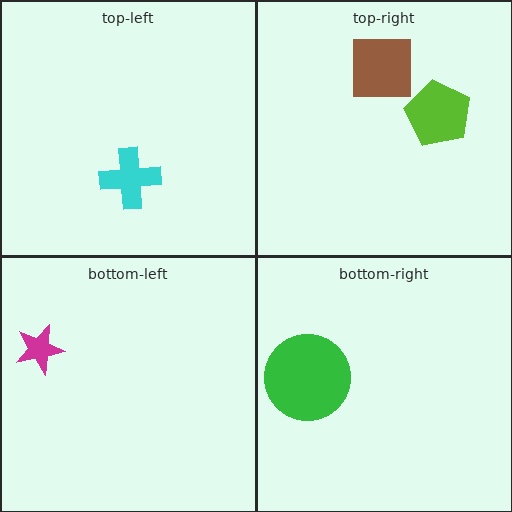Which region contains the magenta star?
The bottom-left region.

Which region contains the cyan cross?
The top-left region.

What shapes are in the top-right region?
The brown square, the lime pentagon.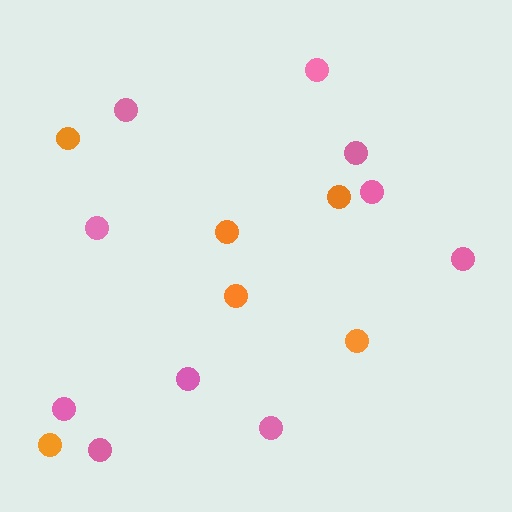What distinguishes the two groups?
There are 2 groups: one group of pink circles (10) and one group of orange circles (6).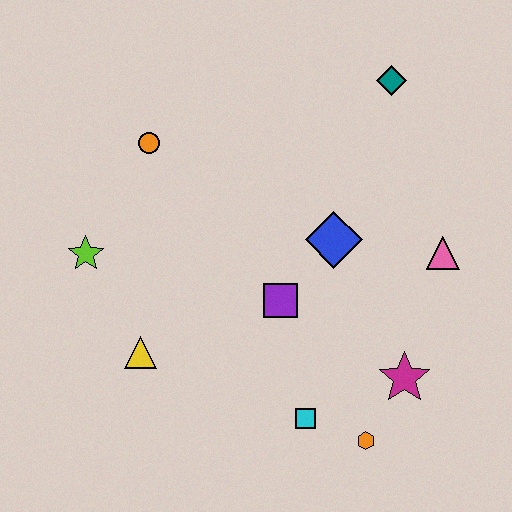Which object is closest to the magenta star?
The orange hexagon is closest to the magenta star.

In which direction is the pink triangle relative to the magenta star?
The pink triangle is above the magenta star.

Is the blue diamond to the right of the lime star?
Yes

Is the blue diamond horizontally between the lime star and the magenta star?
Yes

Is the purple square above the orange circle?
No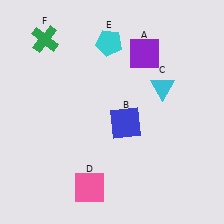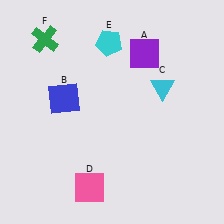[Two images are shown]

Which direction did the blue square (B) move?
The blue square (B) moved left.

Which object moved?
The blue square (B) moved left.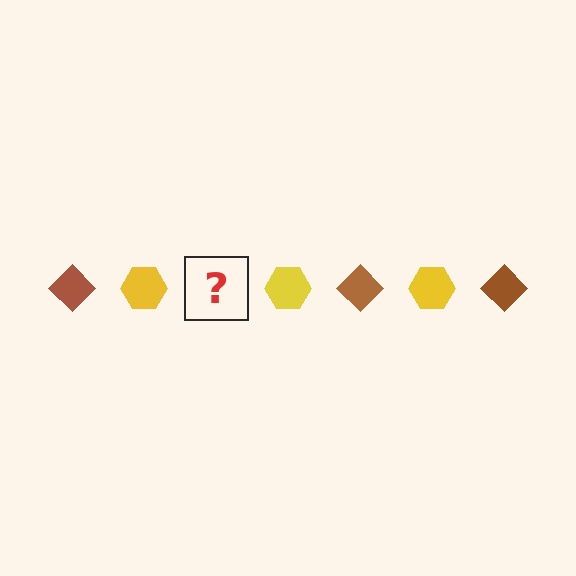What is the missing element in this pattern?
The missing element is a brown diamond.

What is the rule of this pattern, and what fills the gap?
The rule is that the pattern alternates between brown diamond and yellow hexagon. The gap should be filled with a brown diamond.